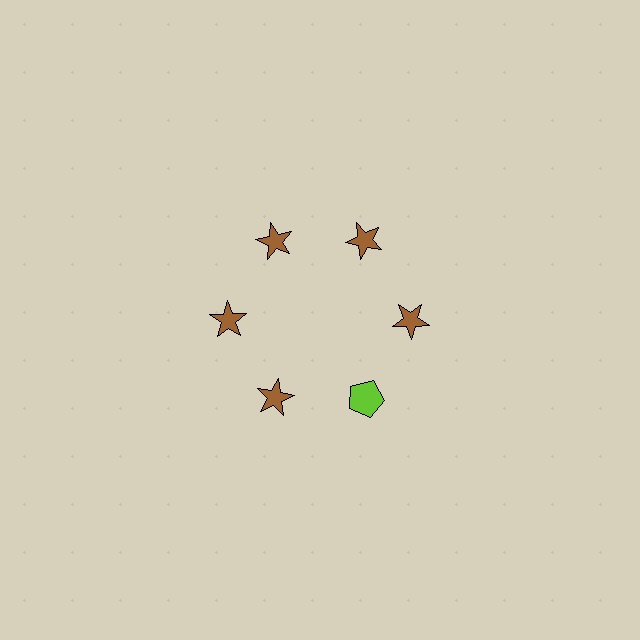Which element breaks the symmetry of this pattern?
The lime pentagon at roughly the 5 o'clock position breaks the symmetry. All other shapes are brown stars.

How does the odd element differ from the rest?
It differs in both color (lime instead of brown) and shape (pentagon instead of star).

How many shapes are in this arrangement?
There are 6 shapes arranged in a ring pattern.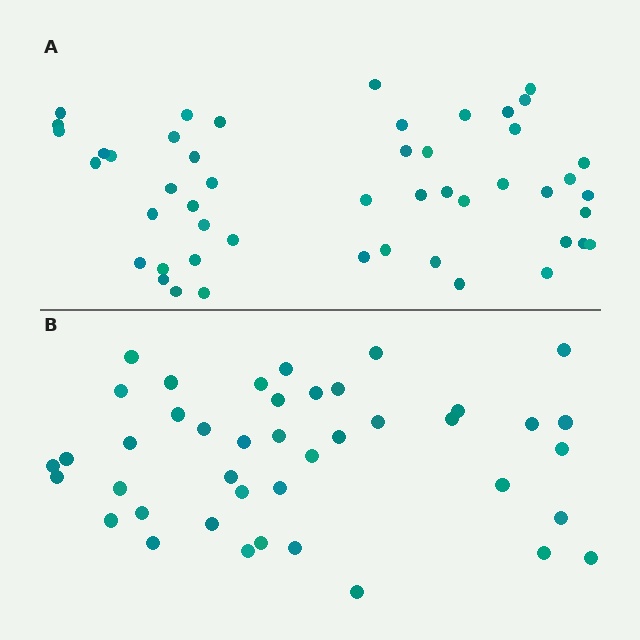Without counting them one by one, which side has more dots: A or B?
Region A (the top region) has more dots.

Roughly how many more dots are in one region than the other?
Region A has roughly 8 or so more dots than region B.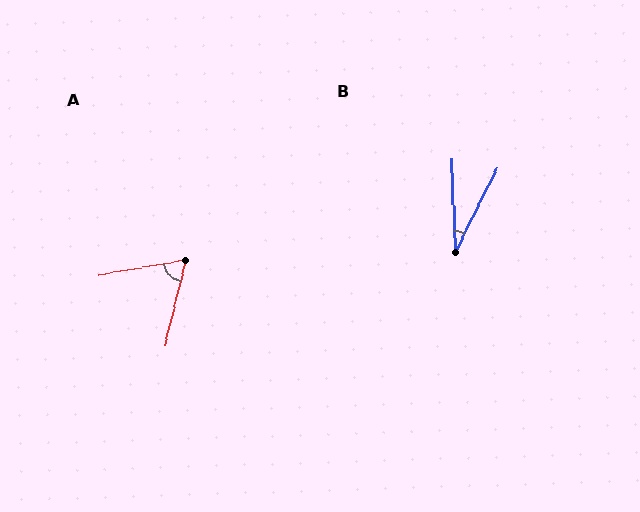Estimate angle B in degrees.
Approximately 29 degrees.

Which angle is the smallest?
B, at approximately 29 degrees.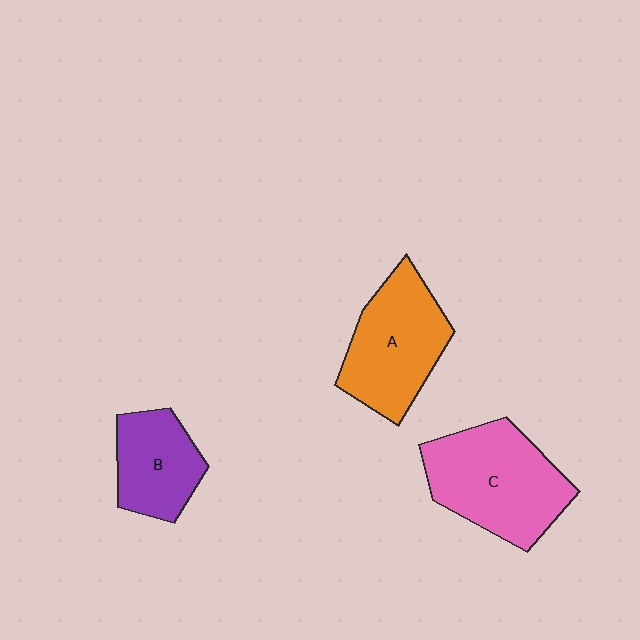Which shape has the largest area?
Shape C (pink).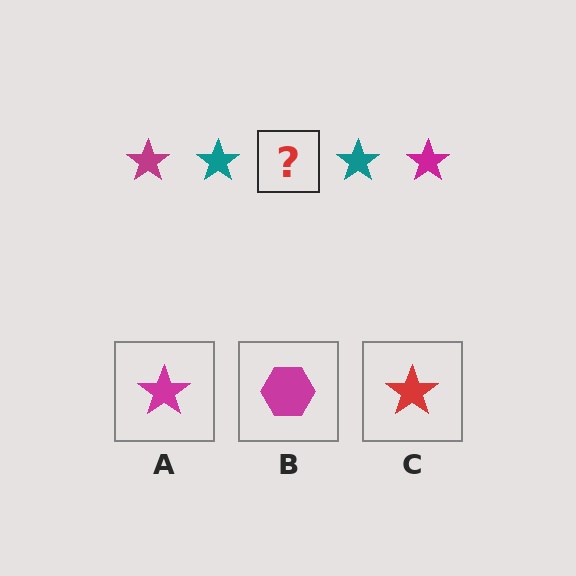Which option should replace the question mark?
Option A.